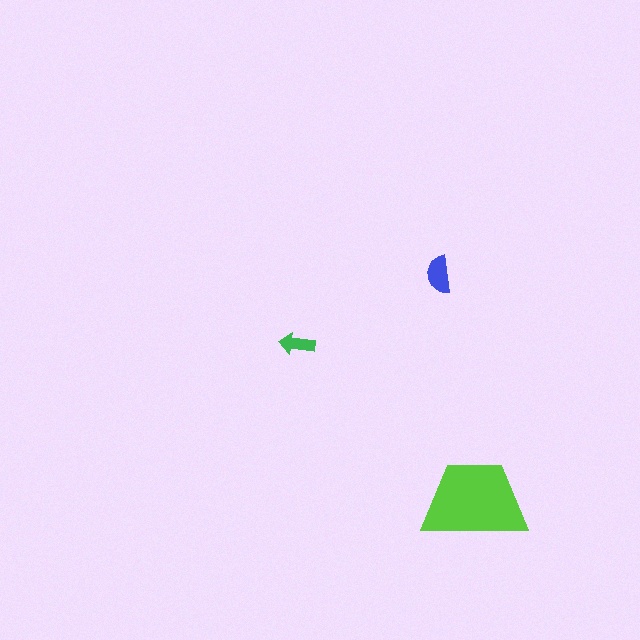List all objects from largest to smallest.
The lime trapezoid, the blue semicircle, the green arrow.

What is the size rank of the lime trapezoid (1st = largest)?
1st.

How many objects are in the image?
There are 3 objects in the image.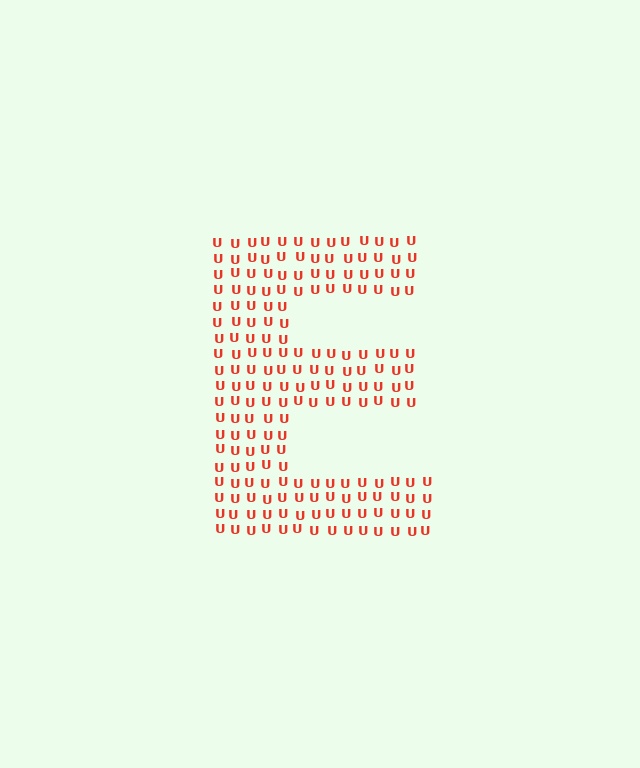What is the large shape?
The large shape is the letter E.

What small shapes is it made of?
It is made of small letter U's.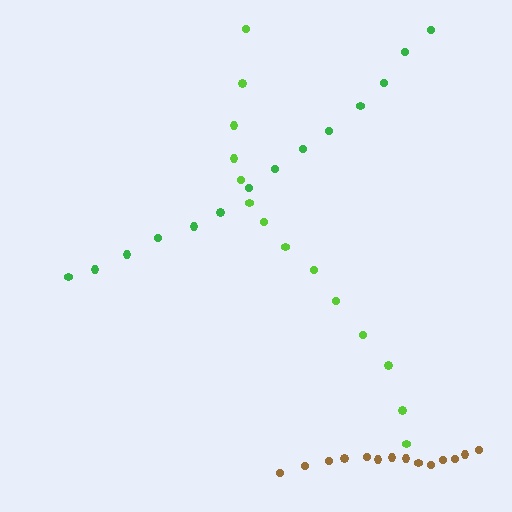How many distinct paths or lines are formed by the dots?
There are 3 distinct paths.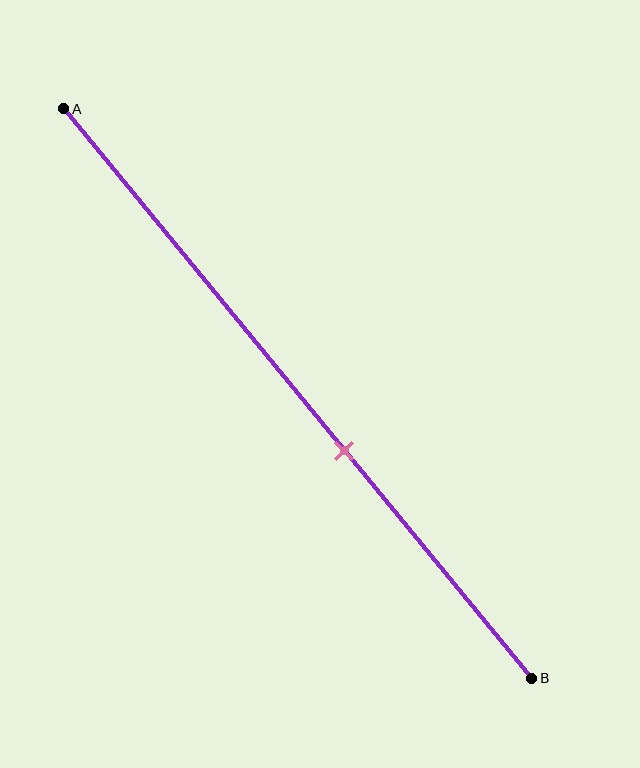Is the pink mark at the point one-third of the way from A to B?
No, the mark is at about 60% from A, not at the 33% one-third point.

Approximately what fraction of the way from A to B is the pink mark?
The pink mark is approximately 60% of the way from A to B.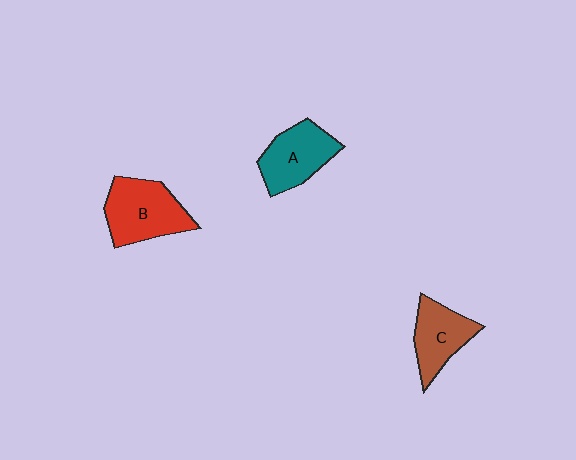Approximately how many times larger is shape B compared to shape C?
Approximately 1.3 times.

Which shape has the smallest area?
Shape C (brown).